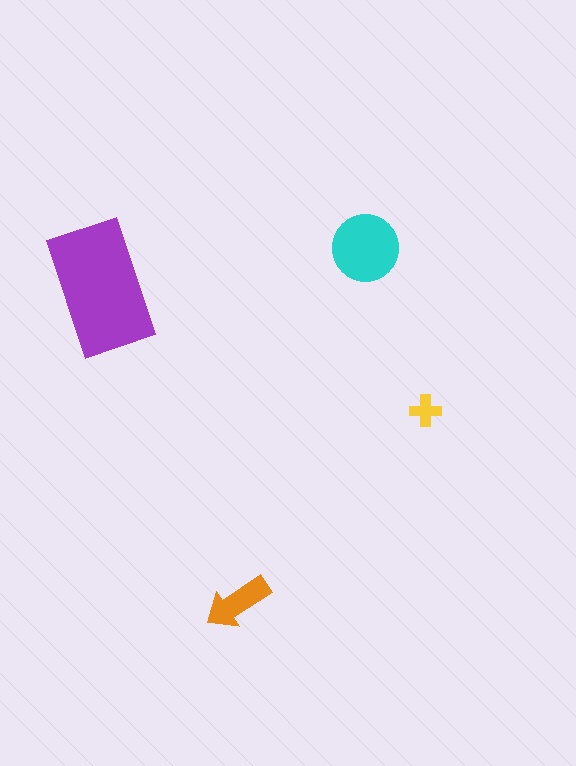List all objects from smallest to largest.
The yellow cross, the orange arrow, the cyan circle, the purple rectangle.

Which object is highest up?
The cyan circle is topmost.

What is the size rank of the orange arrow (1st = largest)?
3rd.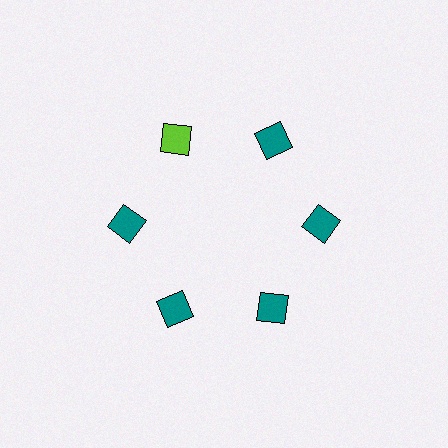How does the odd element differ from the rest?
It has a different color: lime instead of teal.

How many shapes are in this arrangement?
There are 6 shapes arranged in a ring pattern.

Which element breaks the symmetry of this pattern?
The lime diamond at roughly the 11 o'clock position breaks the symmetry. All other shapes are teal diamonds.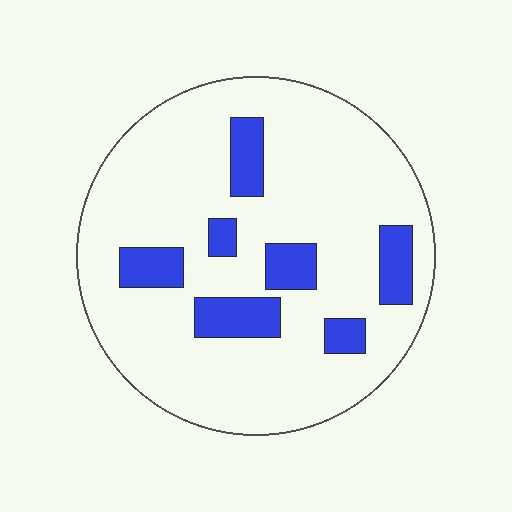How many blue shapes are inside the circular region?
7.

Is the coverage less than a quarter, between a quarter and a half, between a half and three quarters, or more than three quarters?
Less than a quarter.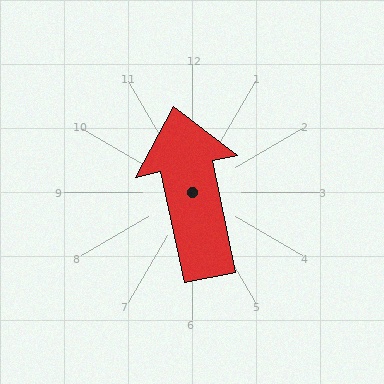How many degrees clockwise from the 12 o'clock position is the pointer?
Approximately 348 degrees.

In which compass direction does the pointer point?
North.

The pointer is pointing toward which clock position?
Roughly 12 o'clock.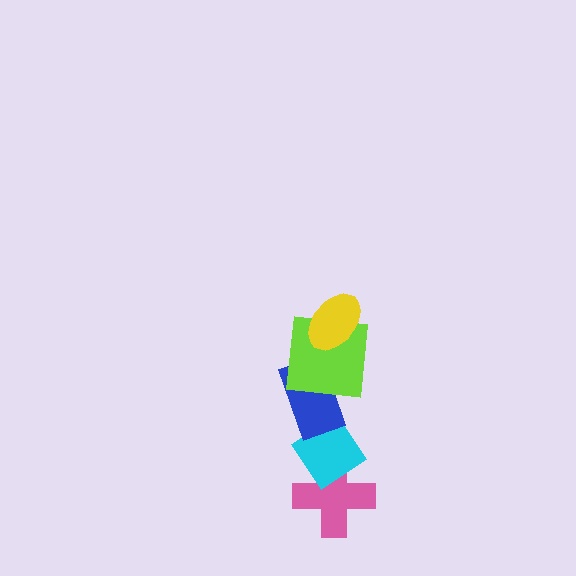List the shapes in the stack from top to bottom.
From top to bottom: the yellow ellipse, the lime square, the blue rectangle, the cyan diamond, the pink cross.